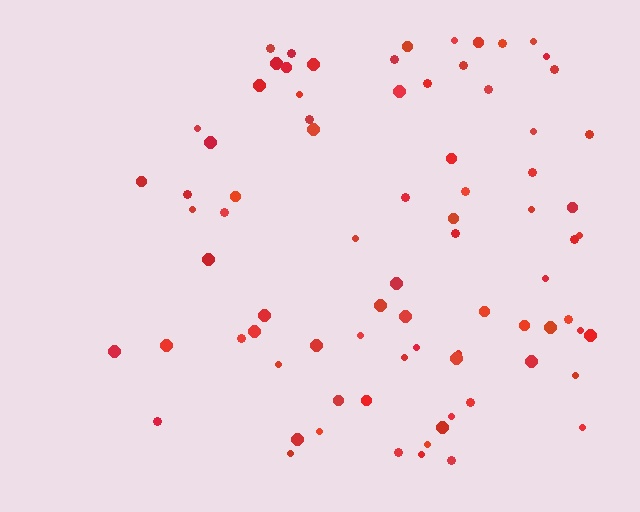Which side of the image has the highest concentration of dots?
The right.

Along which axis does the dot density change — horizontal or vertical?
Horizontal.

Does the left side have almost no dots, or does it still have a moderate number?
Still a moderate number, just noticeably fewer than the right.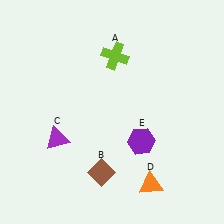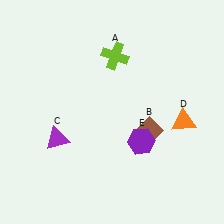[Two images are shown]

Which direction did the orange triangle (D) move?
The orange triangle (D) moved up.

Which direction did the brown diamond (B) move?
The brown diamond (B) moved right.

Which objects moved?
The objects that moved are: the brown diamond (B), the orange triangle (D).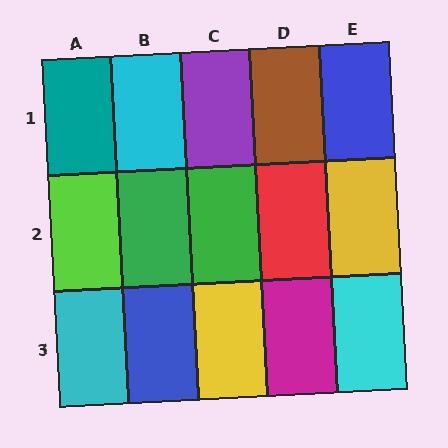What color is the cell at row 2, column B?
Green.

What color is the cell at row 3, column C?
Yellow.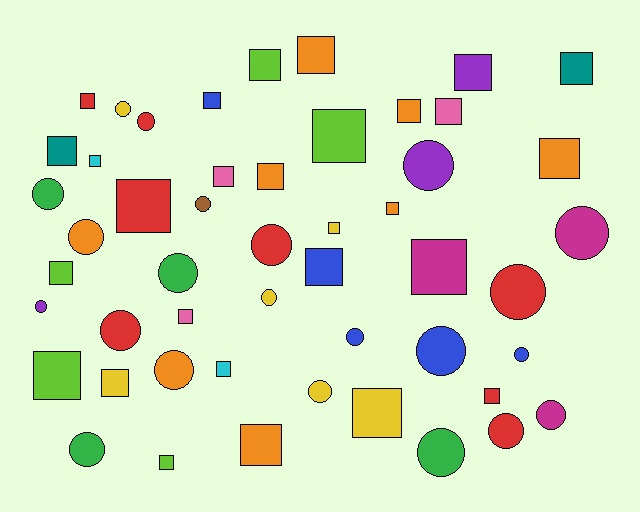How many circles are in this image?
There are 22 circles.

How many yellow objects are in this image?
There are 6 yellow objects.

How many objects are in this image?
There are 50 objects.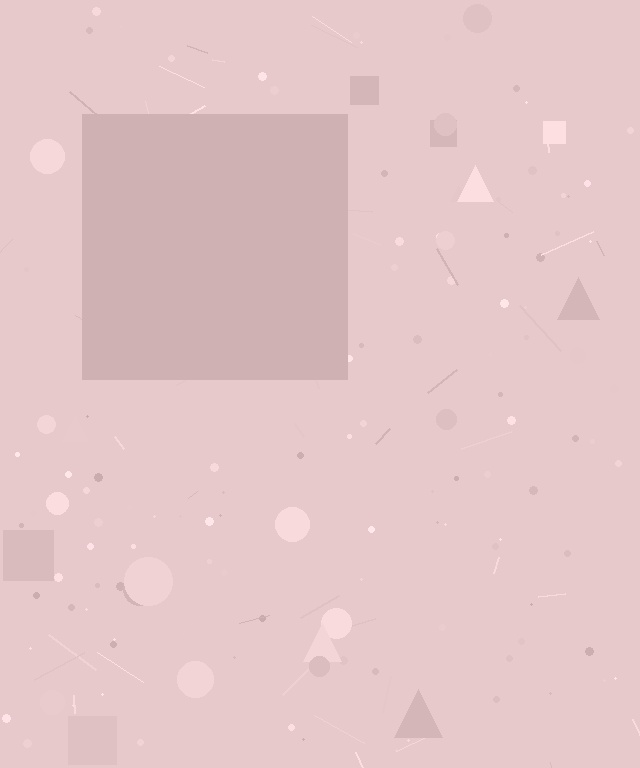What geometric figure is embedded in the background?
A square is embedded in the background.